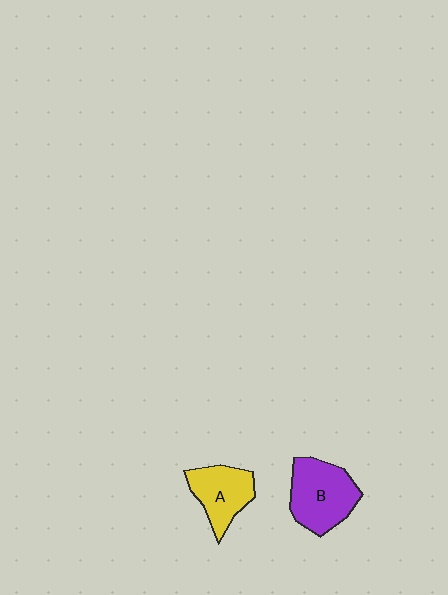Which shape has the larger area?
Shape B (purple).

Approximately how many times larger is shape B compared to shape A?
Approximately 1.3 times.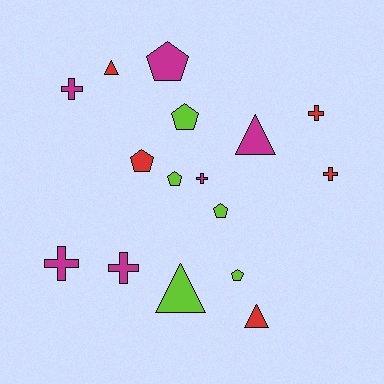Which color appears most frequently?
Magenta, with 6 objects.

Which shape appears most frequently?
Cross, with 6 objects.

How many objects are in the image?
There are 16 objects.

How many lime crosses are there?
There are no lime crosses.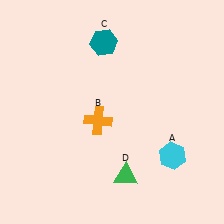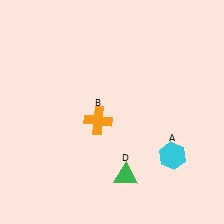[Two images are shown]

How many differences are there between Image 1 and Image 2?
There is 1 difference between the two images.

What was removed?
The teal hexagon (C) was removed in Image 2.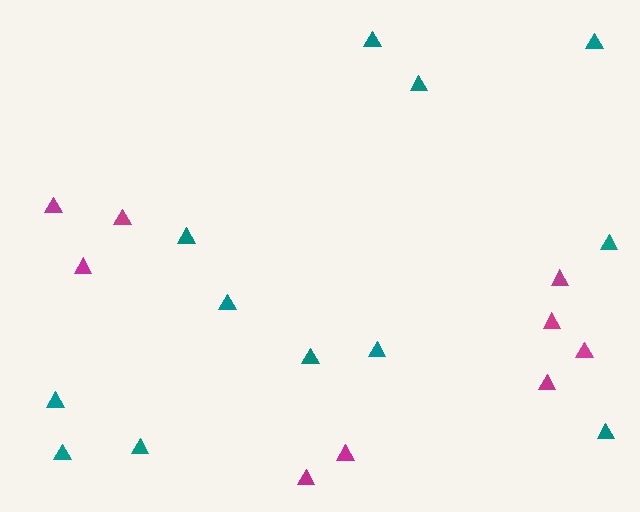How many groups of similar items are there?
There are 2 groups: one group of magenta triangles (9) and one group of teal triangles (12).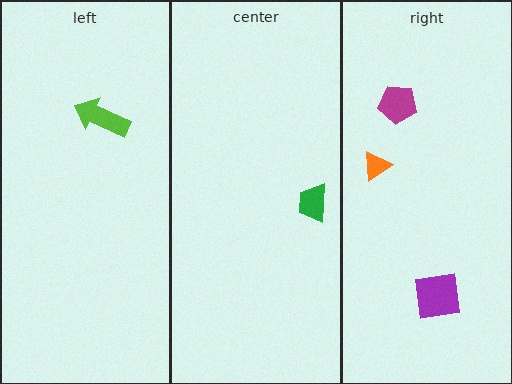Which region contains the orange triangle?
The right region.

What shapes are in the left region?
The lime arrow.